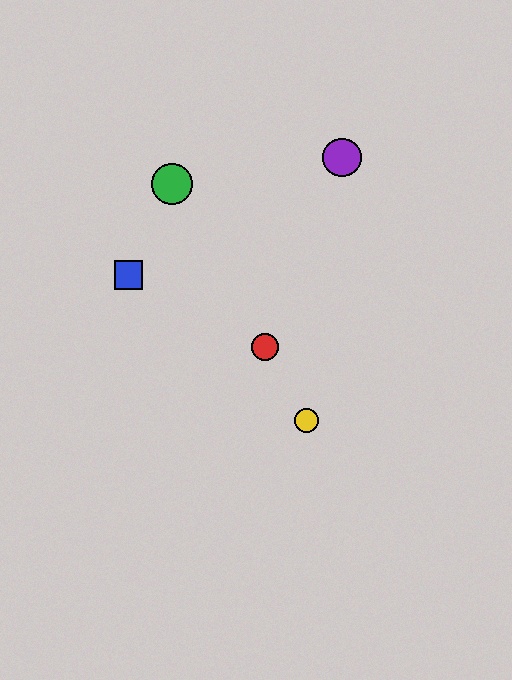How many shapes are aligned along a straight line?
3 shapes (the red circle, the green circle, the yellow circle) are aligned along a straight line.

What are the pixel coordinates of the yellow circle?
The yellow circle is at (307, 421).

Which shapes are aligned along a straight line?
The red circle, the green circle, the yellow circle are aligned along a straight line.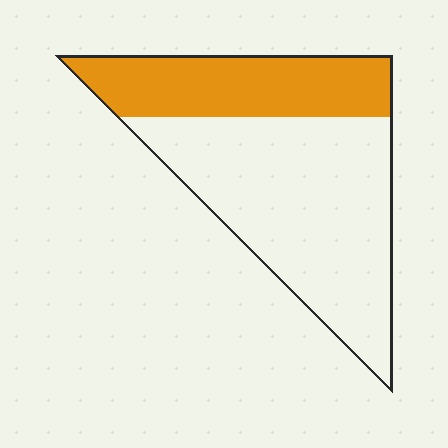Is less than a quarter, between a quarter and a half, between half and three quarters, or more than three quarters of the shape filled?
Between a quarter and a half.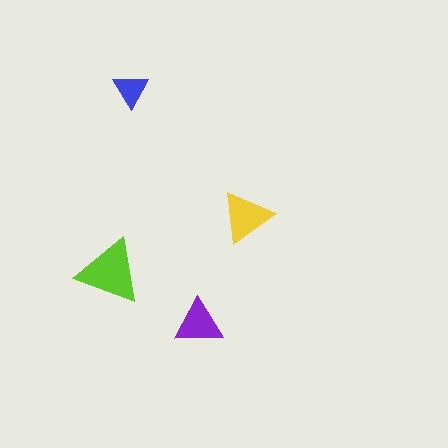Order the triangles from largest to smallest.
the lime one, the yellow one, the purple one, the blue one.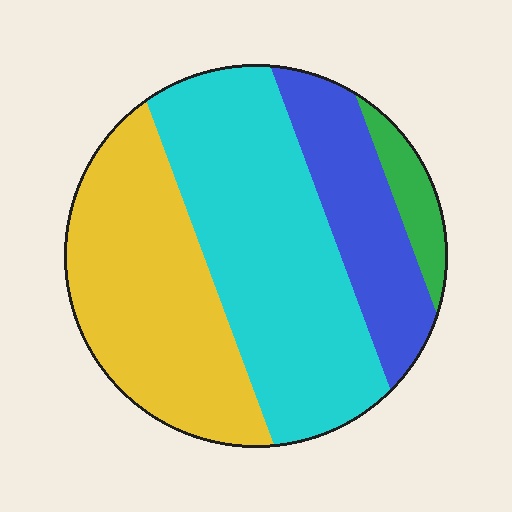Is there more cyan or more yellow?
Cyan.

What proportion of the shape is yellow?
Yellow takes up between a third and a half of the shape.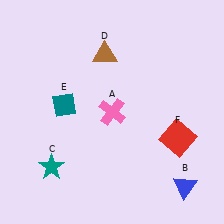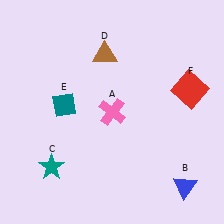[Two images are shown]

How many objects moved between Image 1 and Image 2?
1 object moved between the two images.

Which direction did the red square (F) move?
The red square (F) moved up.